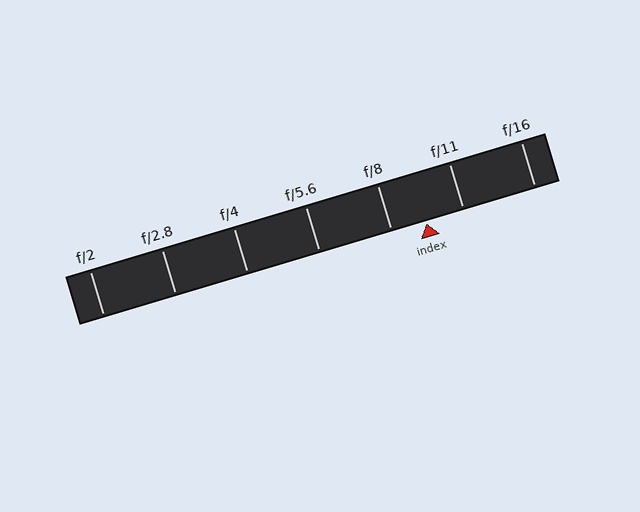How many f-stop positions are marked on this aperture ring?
There are 7 f-stop positions marked.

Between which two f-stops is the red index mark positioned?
The index mark is between f/8 and f/11.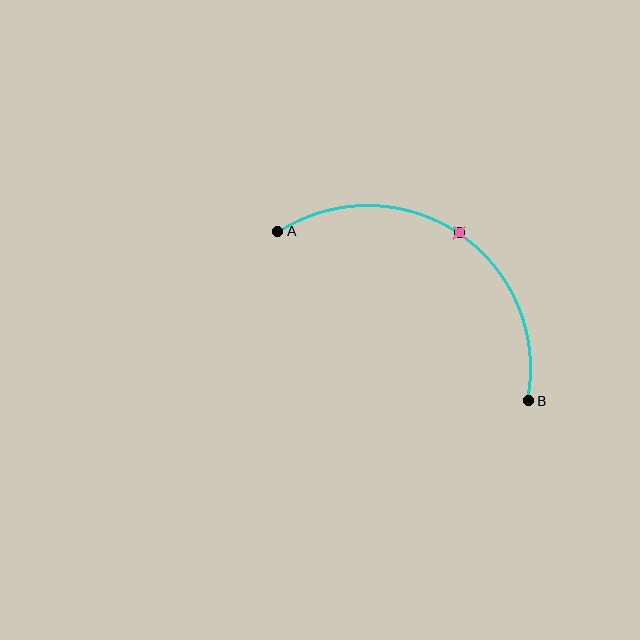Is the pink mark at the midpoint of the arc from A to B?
Yes. The pink mark lies on the arc at equal arc-length from both A and B — it is the arc midpoint.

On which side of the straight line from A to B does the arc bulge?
The arc bulges above and to the right of the straight line connecting A and B.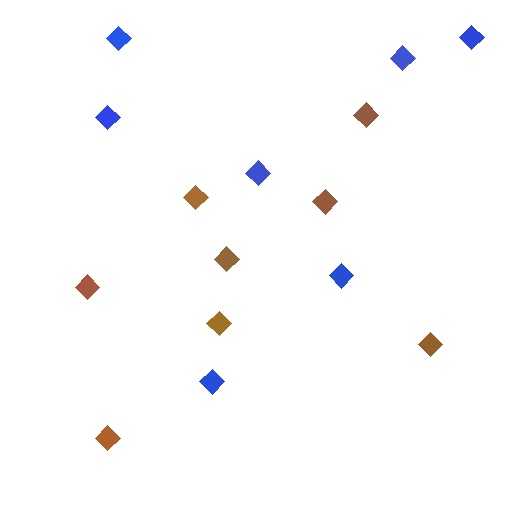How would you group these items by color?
There are 2 groups: one group of brown diamonds (8) and one group of blue diamonds (7).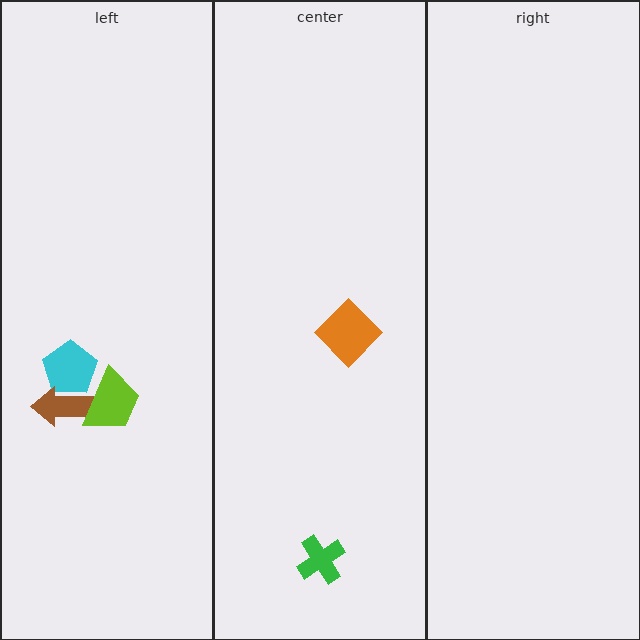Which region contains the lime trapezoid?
The left region.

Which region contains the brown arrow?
The left region.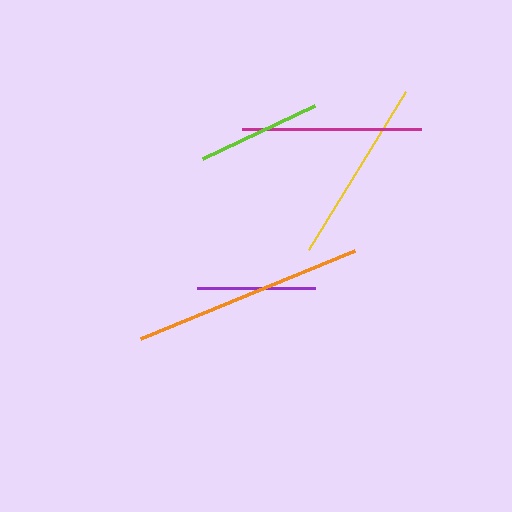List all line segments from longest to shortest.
From longest to shortest: orange, yellow, magenta, lime, purple.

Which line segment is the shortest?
The purple line is the shortest at approximately 118 pixels.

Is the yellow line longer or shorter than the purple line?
The yellow line is longer than the purple line.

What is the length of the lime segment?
The lime segment is approximately 124 pixels long.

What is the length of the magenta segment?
The magenta segment is approximately 179 pixels long.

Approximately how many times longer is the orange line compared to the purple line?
The orange line is approximately 2.0 times the length of the purple line.